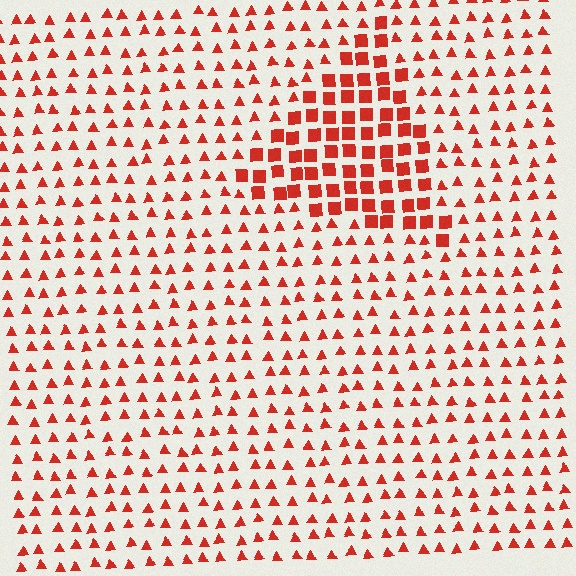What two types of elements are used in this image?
The image uses squares inside the triangle region and triangles outside it.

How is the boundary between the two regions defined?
The boundary is defined by a change in element shape: squares inside vs. triangles outside. All elements share the same color and spacing.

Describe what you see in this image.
The image is filled with small red elements arranged in a uniform grid. A triangle-shaped region contains squares, while the surrounding area contains triangles. The boundary is defined purely by the change in element shape.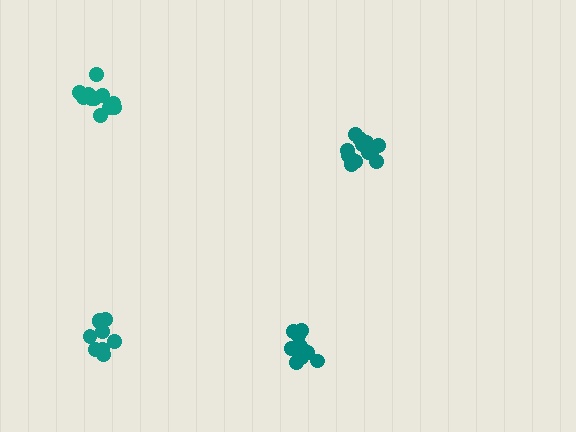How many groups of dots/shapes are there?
There are 4 groups.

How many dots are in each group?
Group 1: 11 dots, Group 2: 12 dots, Group 3: 14 dots, Group 4: 9 dots (46 total).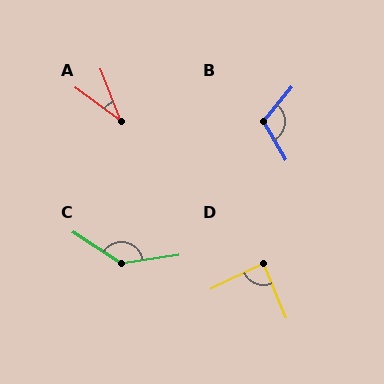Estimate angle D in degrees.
Approximately 87 degrees.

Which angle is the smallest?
A, at approximately 33 degrees.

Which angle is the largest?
C, at approximately 138 degrees.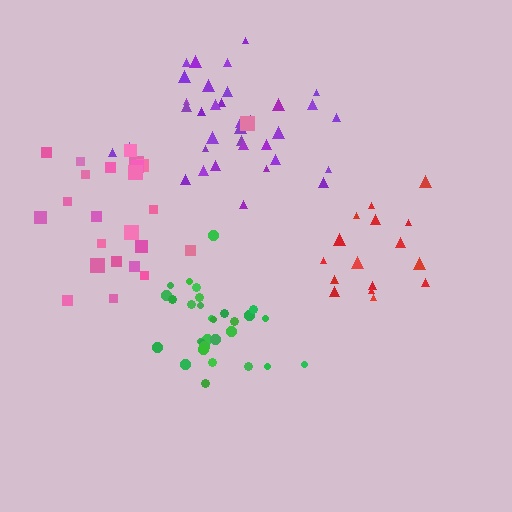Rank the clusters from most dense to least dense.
green, purple, red, pink.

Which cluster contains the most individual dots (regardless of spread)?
Purple (35).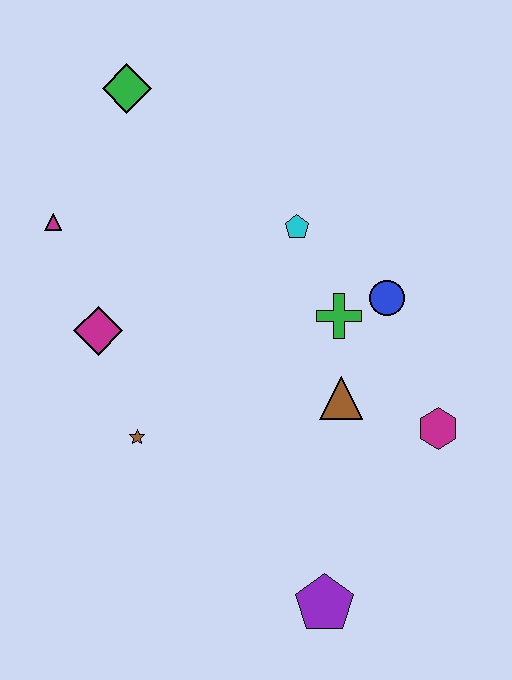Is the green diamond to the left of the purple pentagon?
Yes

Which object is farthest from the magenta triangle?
The purple pentagon is farthest from the magenta triangle.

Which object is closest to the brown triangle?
The green cross is closest to the brown triangle.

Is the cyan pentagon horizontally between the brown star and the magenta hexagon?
Yes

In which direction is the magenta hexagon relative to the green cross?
The magenta hexagon is below the green cross.